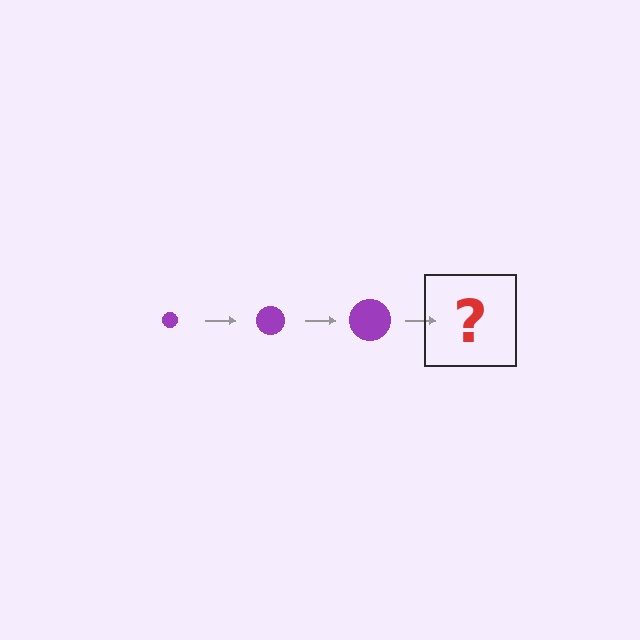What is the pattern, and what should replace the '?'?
The pattern is that the circle gets progressively larger each step. The '?' should be a purple circle, larger than the previous one.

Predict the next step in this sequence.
The next step is a purple circle, larger than the previous one.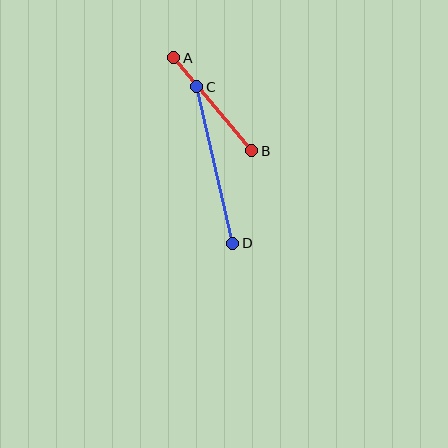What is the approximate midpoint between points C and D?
The midpoint is at approximately (215, 165) pixels.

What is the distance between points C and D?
The distance is approximately 161 pixels.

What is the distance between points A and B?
The distance is approximately 121 pixels.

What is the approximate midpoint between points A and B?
The midpoint is at approximately (213, 104) pixels.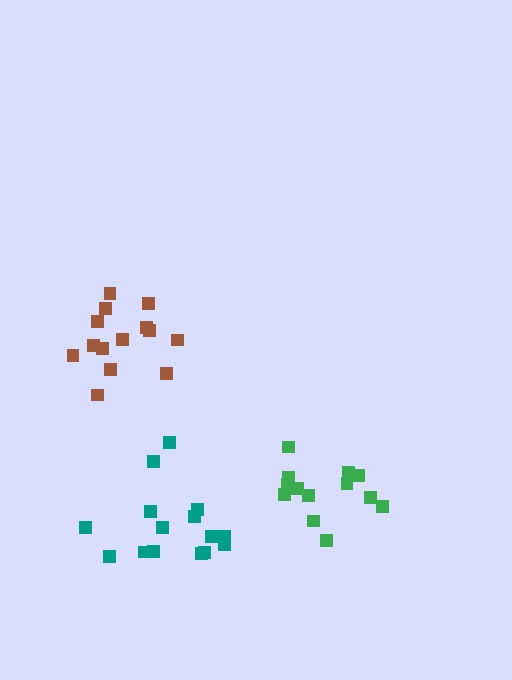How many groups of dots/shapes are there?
There are 3 groups.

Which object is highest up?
The brown cluster is topmost.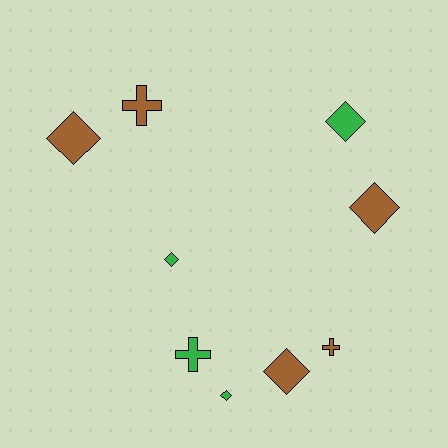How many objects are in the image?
There are 9 objects.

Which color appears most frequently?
Brown, with 5 objects.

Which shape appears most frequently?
Diamond, with 6 objects.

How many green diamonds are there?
There are 3 green diamonds.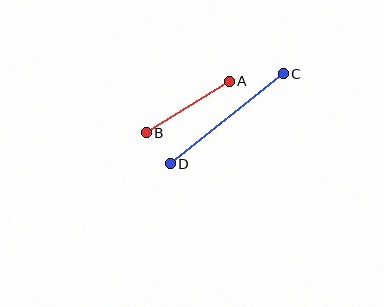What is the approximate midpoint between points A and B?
The midpoint is at approximately (188, 107) pixels.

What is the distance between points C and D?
The distance is approximately 144 pixels.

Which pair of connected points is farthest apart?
Points C and D are farthest apart.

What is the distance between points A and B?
The distance is approximately 98 pixels.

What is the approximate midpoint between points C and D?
The midpoint is at approximately (227, 119) pixels.